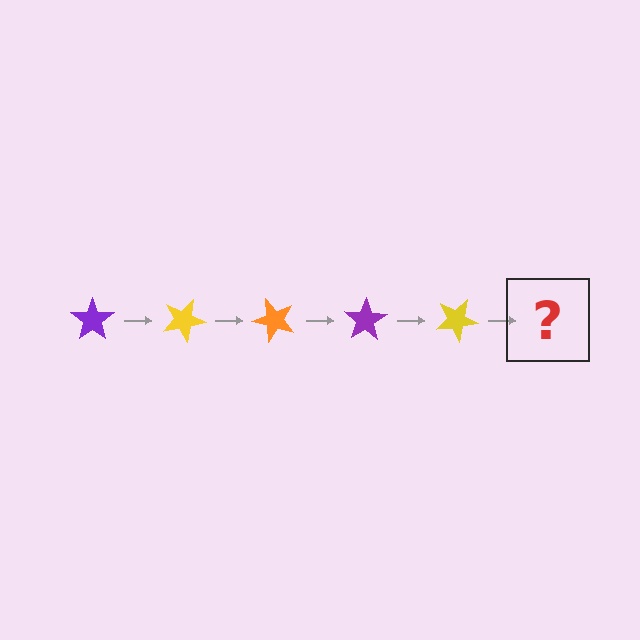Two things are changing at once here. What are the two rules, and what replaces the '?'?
The two rules are that it rotates 25 degrees each step and the color cycles through purple, yellow, and orange. The '?' should be an orange star, rotated 125 degrees from the start.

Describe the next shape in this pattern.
It should be an orange star, rotated 125 degrees from the start.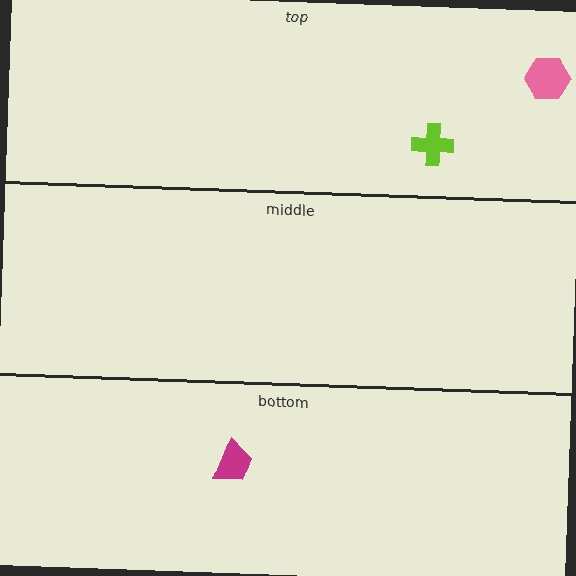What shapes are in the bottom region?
The magenta trapezoid.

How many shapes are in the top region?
2.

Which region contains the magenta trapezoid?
The bottom region.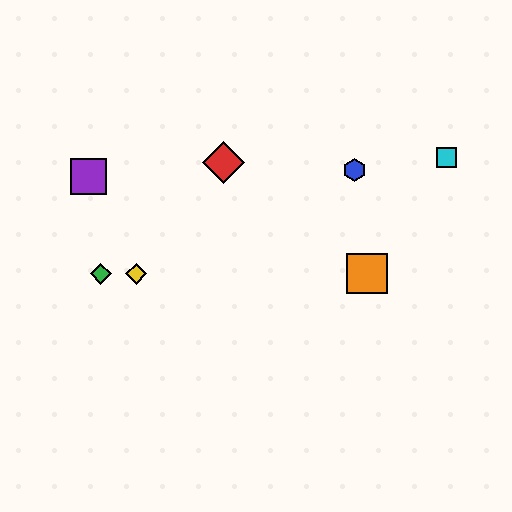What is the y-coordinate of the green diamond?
The green diamond is at y≈274.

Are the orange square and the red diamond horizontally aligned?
No, the orange square is at y≈274 and the red diamond is at y≈163.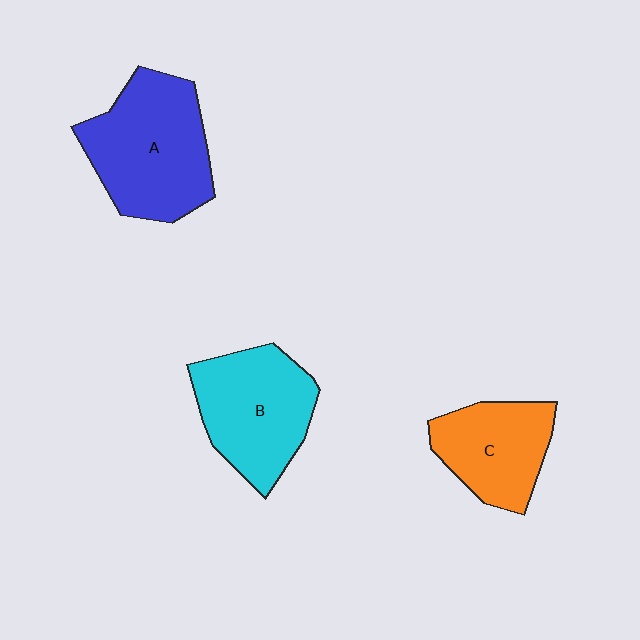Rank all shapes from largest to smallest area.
From largest to smallest: A (blue), B (cyan), C (orange).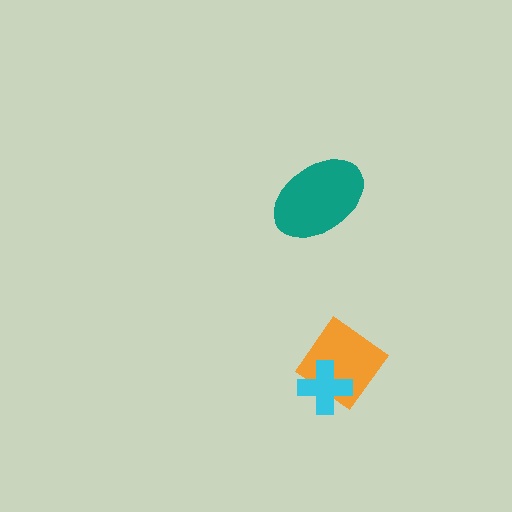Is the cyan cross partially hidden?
No, no other shape covers it.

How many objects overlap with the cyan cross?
1 object overlaps with the cyan cross.